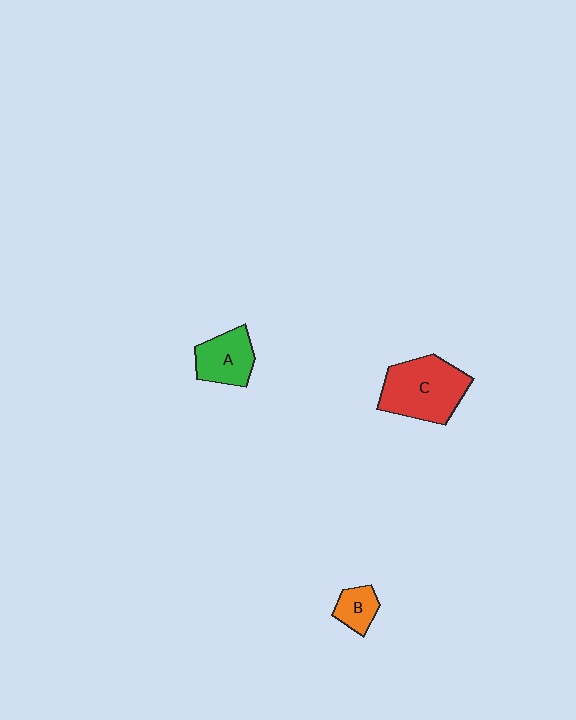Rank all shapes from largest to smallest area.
From largest to smallest: C (red), A (green), B (orange).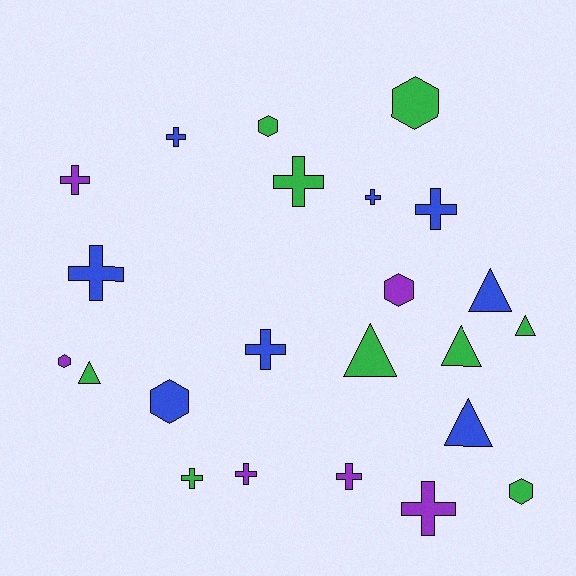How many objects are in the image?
There are 23 objects.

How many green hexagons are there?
There are 3 green hexagons.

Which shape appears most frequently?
Cross, with 11 objects.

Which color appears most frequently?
Green, with 9 objects.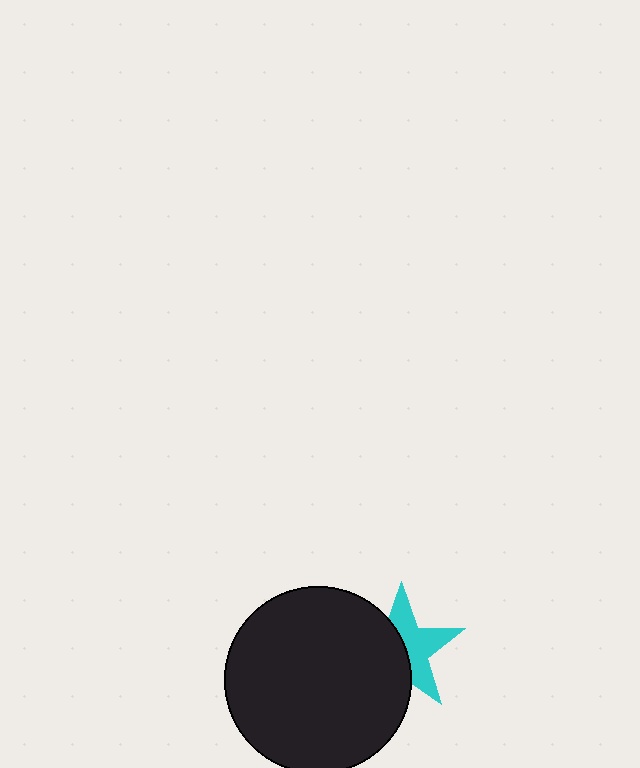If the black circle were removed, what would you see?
You would see the complete cyan star.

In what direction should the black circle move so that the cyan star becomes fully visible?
The black circle should move left. That is the shortest direction to clear the overlap and leave the cyan star fully visible.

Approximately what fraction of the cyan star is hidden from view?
Roughly 49% of the cyan star is hidden behind the black circle.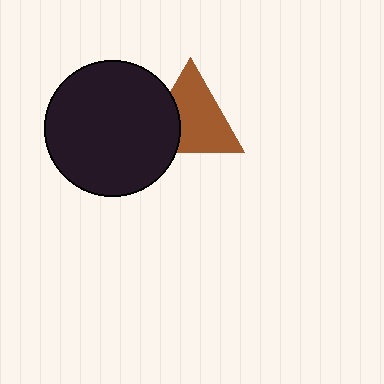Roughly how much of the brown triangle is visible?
Most of it is visible (roughly 70%).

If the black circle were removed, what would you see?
You would see the complete brown triangle.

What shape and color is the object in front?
The object in front is a black circle.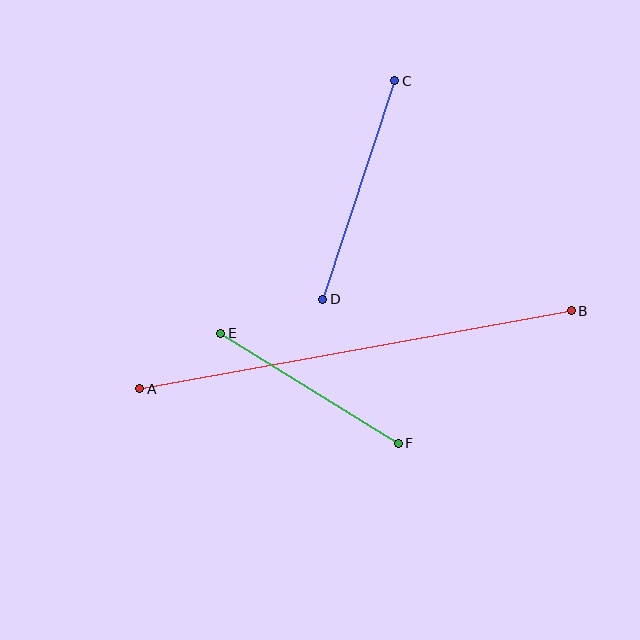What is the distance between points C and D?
The distance is approximately 230 pixels.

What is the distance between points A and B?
The distance is approximately 438 pixels.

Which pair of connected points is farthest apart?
Points A and B are farthest apart.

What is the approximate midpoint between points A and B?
The midpoint is at approximately (356, 350) pixels.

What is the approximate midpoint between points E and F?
The midpoint is at approximately (309, 388) pixels.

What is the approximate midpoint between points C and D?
The midpoint is at approximately (359, 190) pixels.